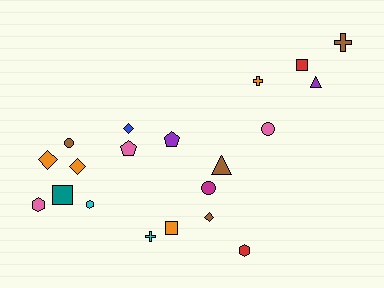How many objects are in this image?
There are 20 objects.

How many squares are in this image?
There are 3 squares.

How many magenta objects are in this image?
There is 1 magenta object.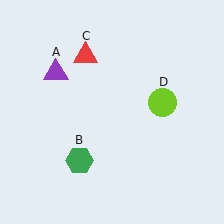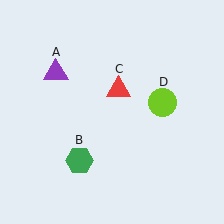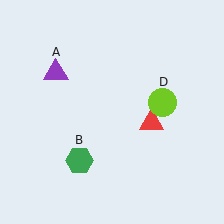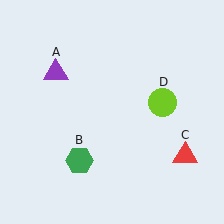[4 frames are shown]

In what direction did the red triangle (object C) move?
The red triangle (object C) moved down and to the right.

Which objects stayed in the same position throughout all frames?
Purple triangle (object A) and green hexagon (object B) and lime circle (object D) remained stationary.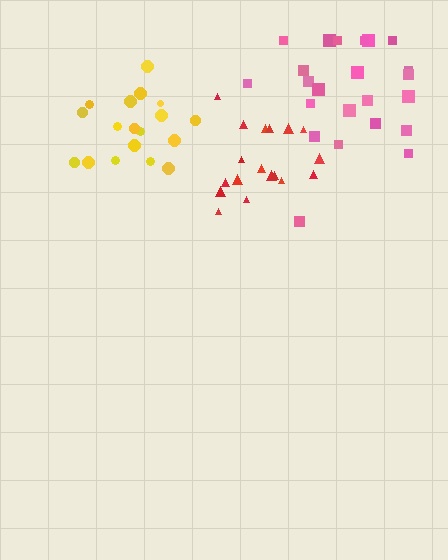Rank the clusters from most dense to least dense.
red, yellow, pink.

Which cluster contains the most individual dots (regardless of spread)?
Pink (23).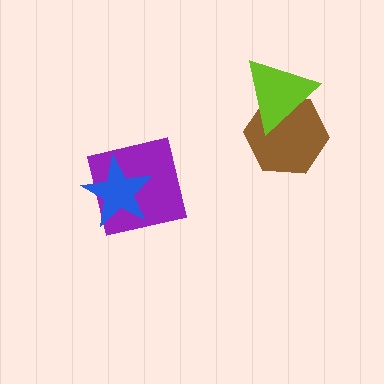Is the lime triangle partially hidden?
No, no other shape covers it.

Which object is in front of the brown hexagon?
The lime triangle is in front of the brown hexagon.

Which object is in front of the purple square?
The blue star is in front of the purple square.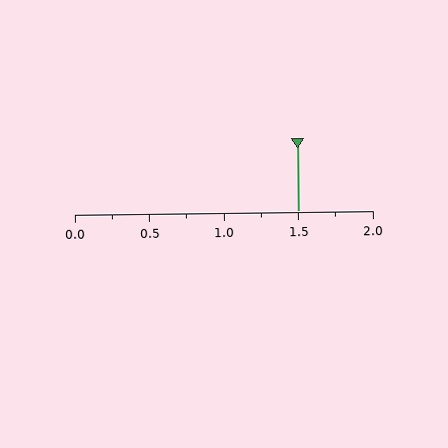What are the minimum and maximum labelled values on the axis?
The axis runs from 0.0 to 2.0.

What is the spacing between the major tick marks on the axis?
The major ticks are spaced 0.5 apart.